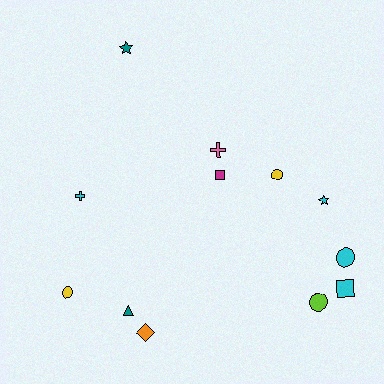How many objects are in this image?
There are 12 objects.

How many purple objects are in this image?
There are no purple objects.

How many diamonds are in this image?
There is 1 diamond.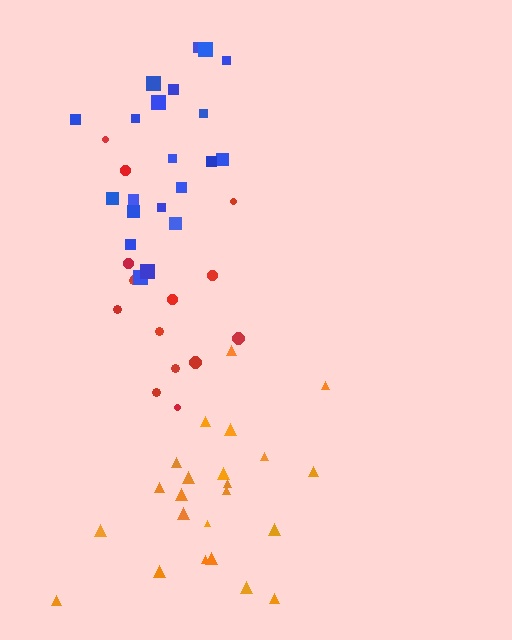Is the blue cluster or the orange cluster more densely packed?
Blue.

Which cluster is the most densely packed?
Blue.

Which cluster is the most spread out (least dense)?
Red.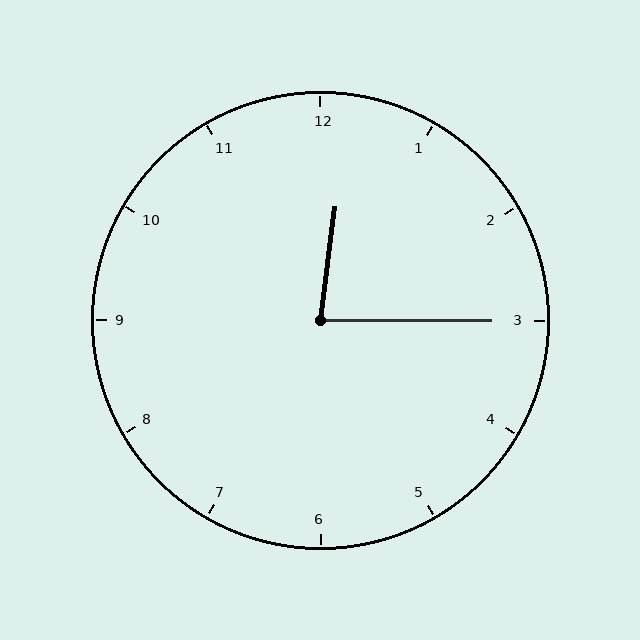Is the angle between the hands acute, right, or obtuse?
It is acute.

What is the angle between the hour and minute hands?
Approximately 82 degrees.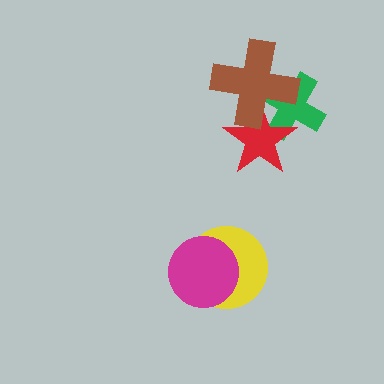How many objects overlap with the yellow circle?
1 object overlaps with the yellow circle.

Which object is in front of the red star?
The brown cross is in front of the red star.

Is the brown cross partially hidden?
No, no other shape covers it.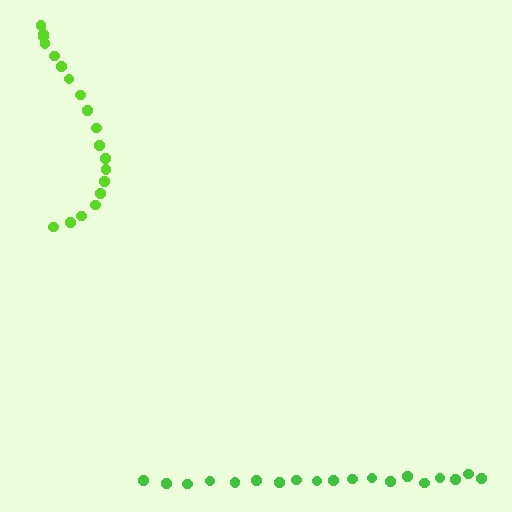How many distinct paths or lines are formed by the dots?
There are 2 distinct paths.